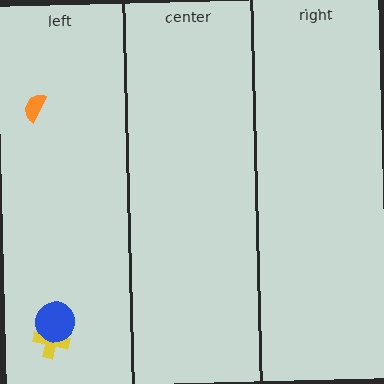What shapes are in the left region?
The yellow cross, the orange semicircle, the blue circle.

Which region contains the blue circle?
The left region.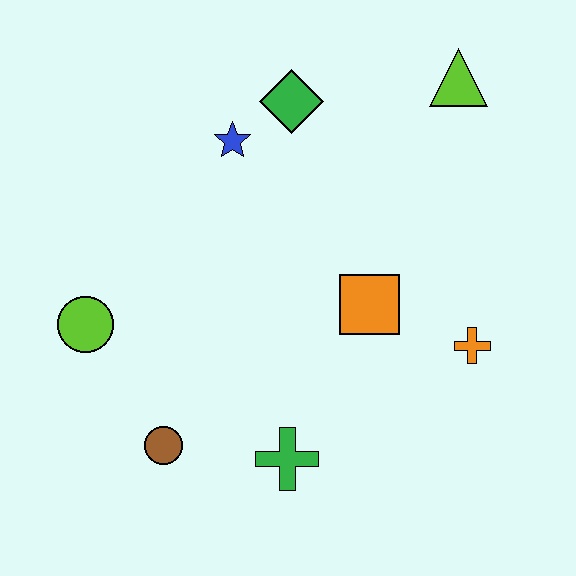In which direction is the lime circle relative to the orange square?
The lime circle is to the left of the orange square.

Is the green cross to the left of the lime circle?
No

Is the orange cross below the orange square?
Yes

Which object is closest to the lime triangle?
The green diamond is closest to the lime triangle.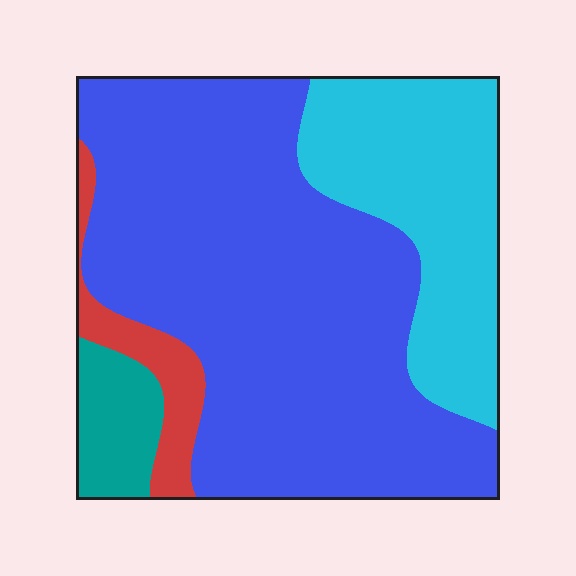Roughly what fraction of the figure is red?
Red takes up about one tenth (1/10) of the figure.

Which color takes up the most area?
Blue, at roughly 60%.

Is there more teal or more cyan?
Cyan.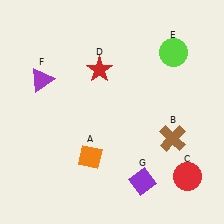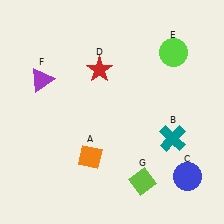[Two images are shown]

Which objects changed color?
B changed from brown to teal. C changed from red to blue. G changed from purple to lime.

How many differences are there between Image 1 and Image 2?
There are 3 differences between the two images.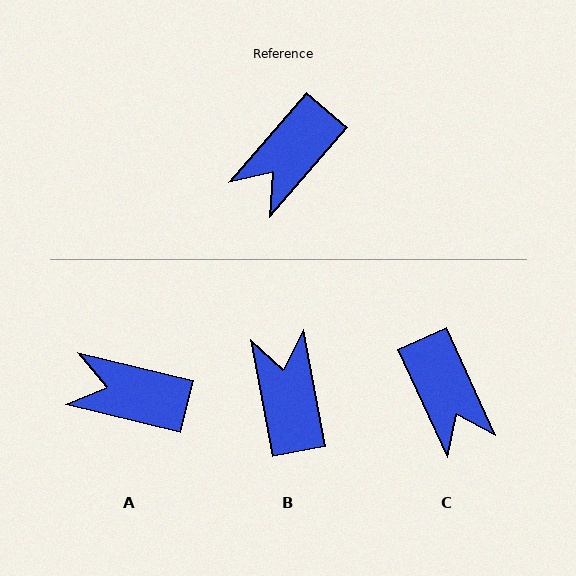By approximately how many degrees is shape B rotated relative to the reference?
Approximately 129 degrees clockwise.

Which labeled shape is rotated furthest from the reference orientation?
B, about 129 degrees away.